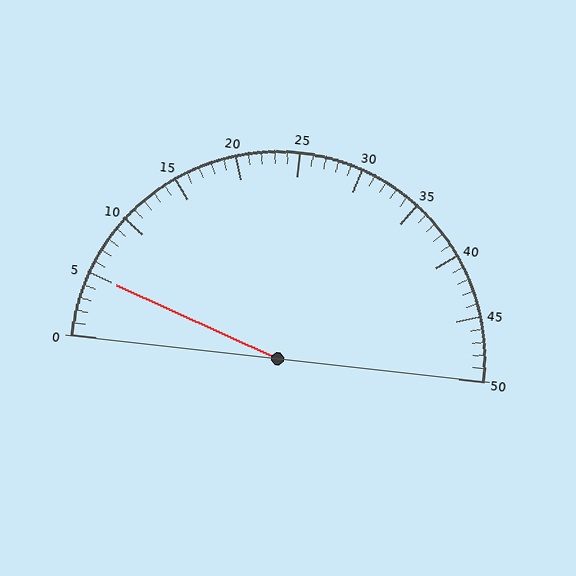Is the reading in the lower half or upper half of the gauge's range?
The reading is in the lower half of the range (0 to 50).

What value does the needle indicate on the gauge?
The needle indicates approximately 5.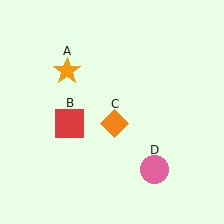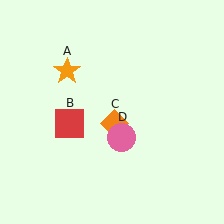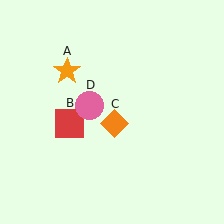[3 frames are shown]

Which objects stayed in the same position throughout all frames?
Orange star (object A) and red square (object B) and orange diamond (object C) remained stationary.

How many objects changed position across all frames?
1 object changed position: pink circle (object D).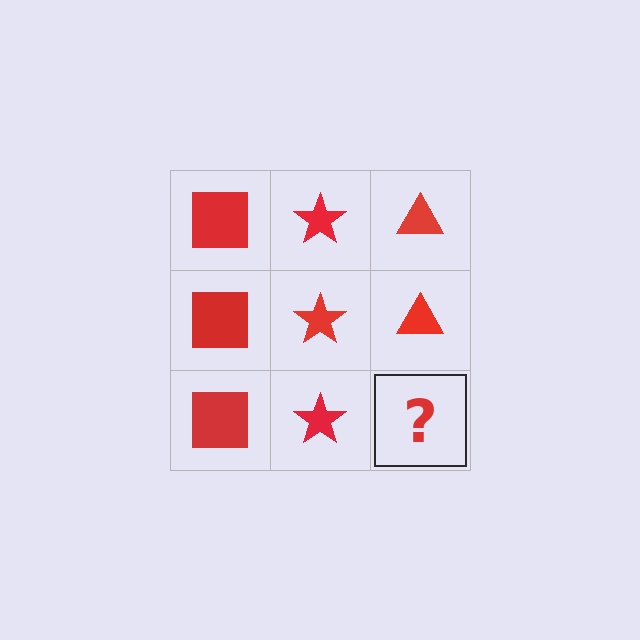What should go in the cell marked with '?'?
The missing cell should contain a red triangle.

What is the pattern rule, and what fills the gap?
The rule is that each column has a consistent shape. The gap should be filled with a red triangle.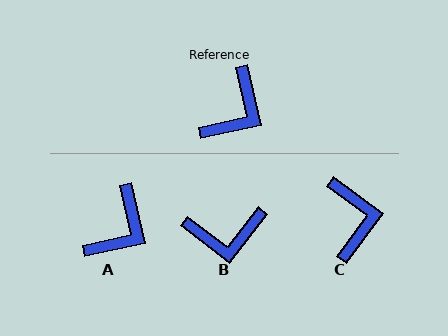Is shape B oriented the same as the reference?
No, it is off by about 50 degrees.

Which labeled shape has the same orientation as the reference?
A.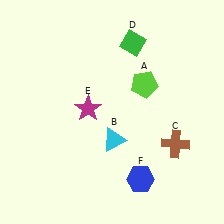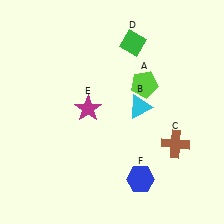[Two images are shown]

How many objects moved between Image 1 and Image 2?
1 object moved between the two images.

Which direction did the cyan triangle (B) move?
The cyan triangle (B) moved up.